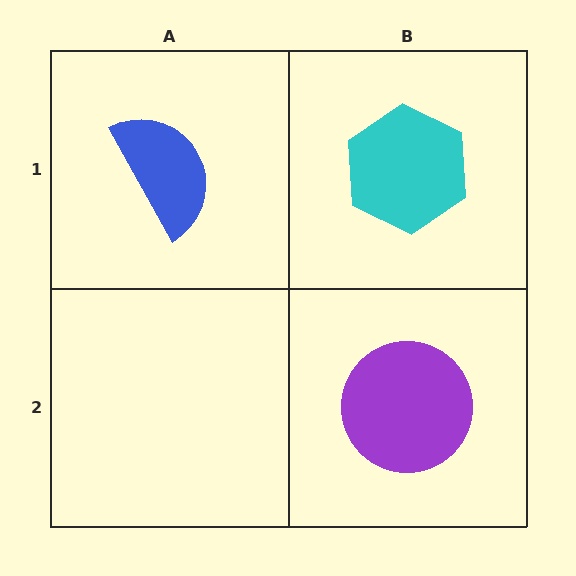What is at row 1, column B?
A cyan hexagon.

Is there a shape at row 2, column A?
No, that cell is empty.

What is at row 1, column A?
A blue semicircle.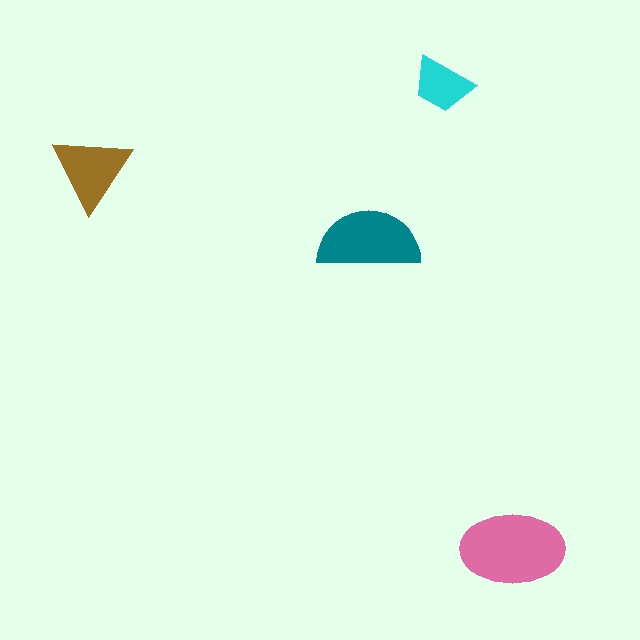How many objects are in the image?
There are 4 objects in the image.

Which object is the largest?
The pink ellipse.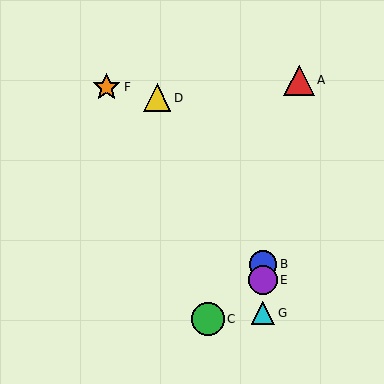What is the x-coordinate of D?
Object D is at x≈157.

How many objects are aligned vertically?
3 objects (B, E, G) are aligned vertically.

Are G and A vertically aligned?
No, G is at x≈263 and A is at x≈299.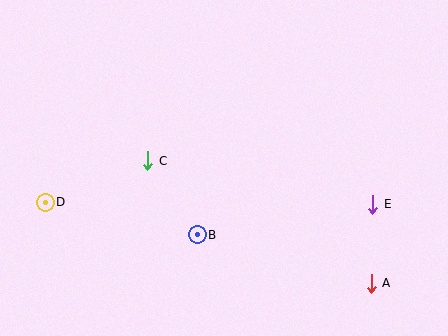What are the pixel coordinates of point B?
Point B is at (197, 235).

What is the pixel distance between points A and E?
The distance between A and E is 79 pixels.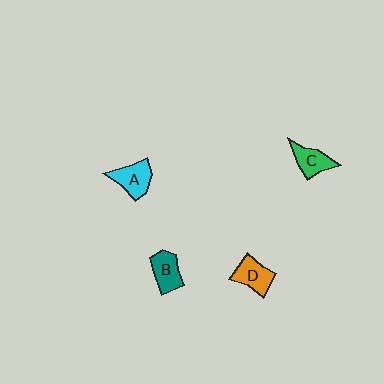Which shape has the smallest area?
Shape C (green).